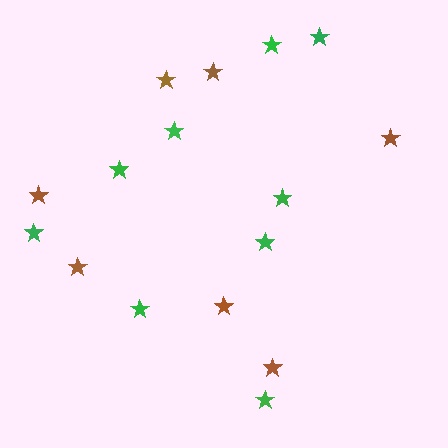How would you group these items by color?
There are 2 groups: one group of green stars (9) and one group of brown stars (7).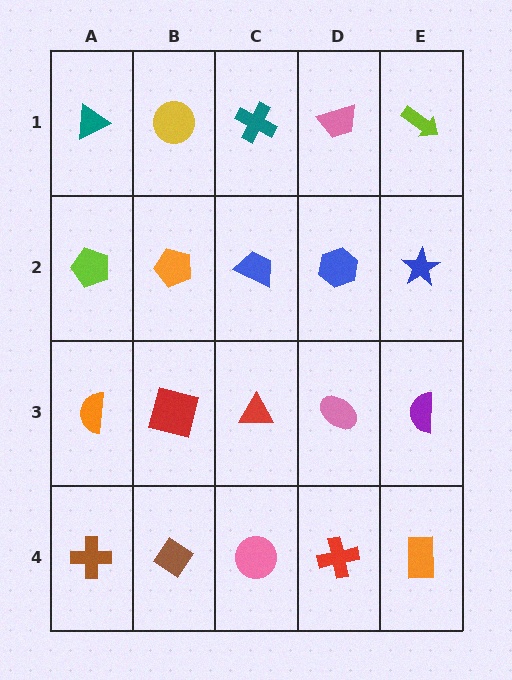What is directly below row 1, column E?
A blue star.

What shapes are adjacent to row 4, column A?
An orange semicircle (row 3, column A), a brown diamond (row 4, column B).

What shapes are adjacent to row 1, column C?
A blue trapezoid (row 2, column C), a yellow circle (row 1, column B), a pink trapezoid (row 1, column D).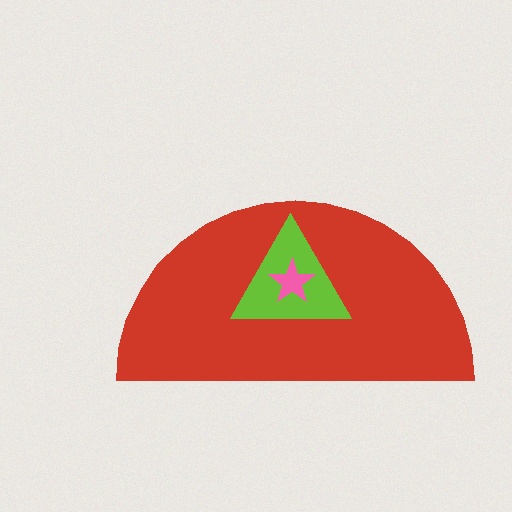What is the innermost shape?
The pink star.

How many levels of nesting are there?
3.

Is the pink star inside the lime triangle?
Yes.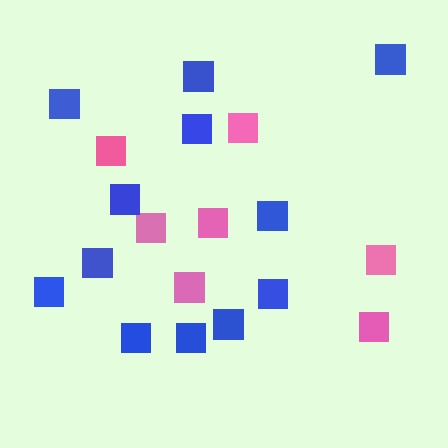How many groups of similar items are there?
There are 2 groups: one group of pink squares (7) and one group of blue squares (12).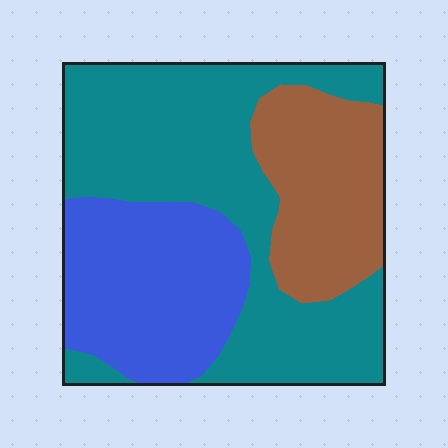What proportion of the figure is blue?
Blue covers 28% of the figure.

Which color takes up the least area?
Brown, at roughly 25%.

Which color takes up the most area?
Teal, at roughly 50%.